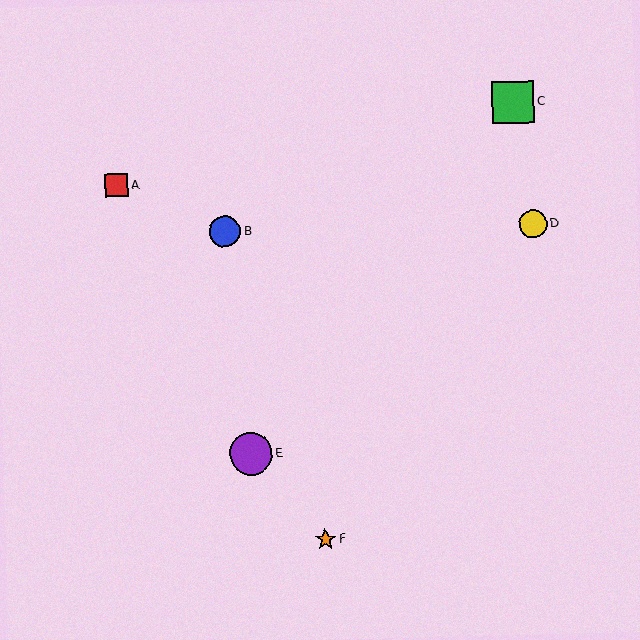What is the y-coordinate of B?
Object B is at y≈232.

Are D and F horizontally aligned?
No, D is at y≈224 and F is at y≈539.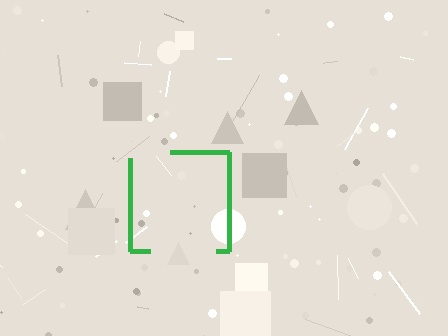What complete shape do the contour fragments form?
The contour fragments form a square.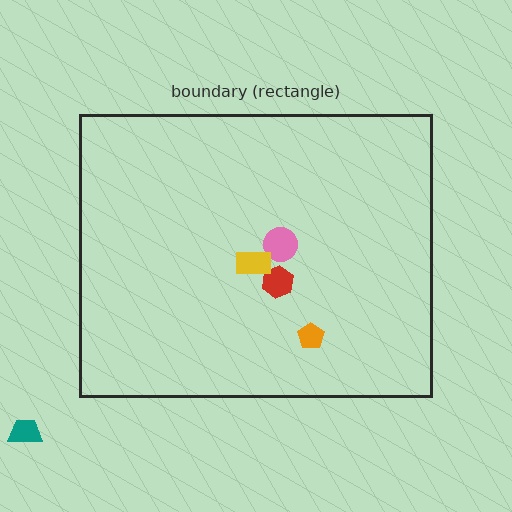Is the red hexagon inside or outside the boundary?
Inside.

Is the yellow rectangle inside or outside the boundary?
Inside.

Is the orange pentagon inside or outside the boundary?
Inside.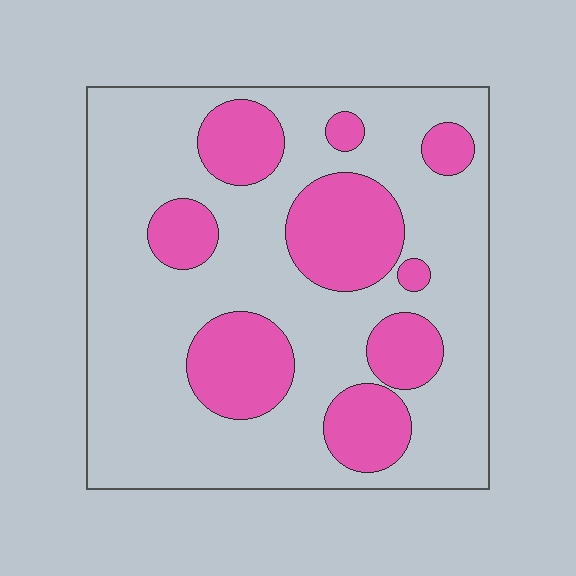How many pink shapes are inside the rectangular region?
9.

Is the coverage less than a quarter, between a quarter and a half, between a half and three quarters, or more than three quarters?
Between a quarter and a half.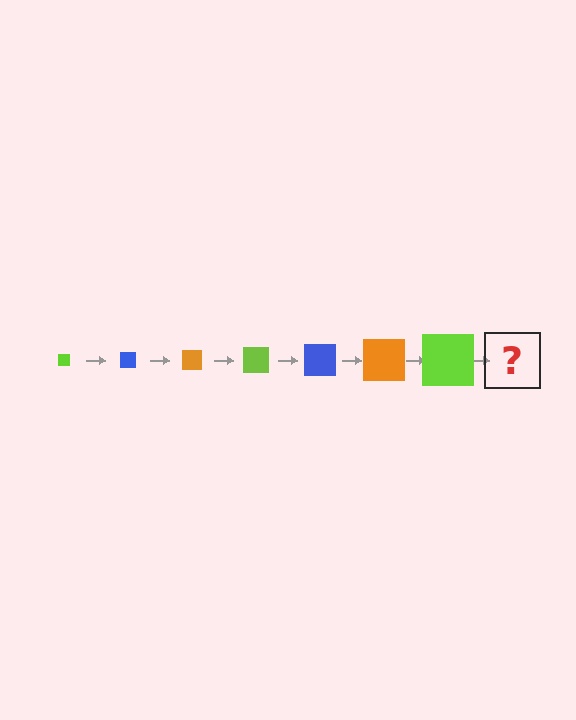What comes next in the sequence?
The next element should be a blue square, larger than the previous one.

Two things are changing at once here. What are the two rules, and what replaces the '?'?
The two rules are that the square grows larger each step and the color cycles through lime, blue, and orange. The '?' should be a blue square, larger than the previous one.